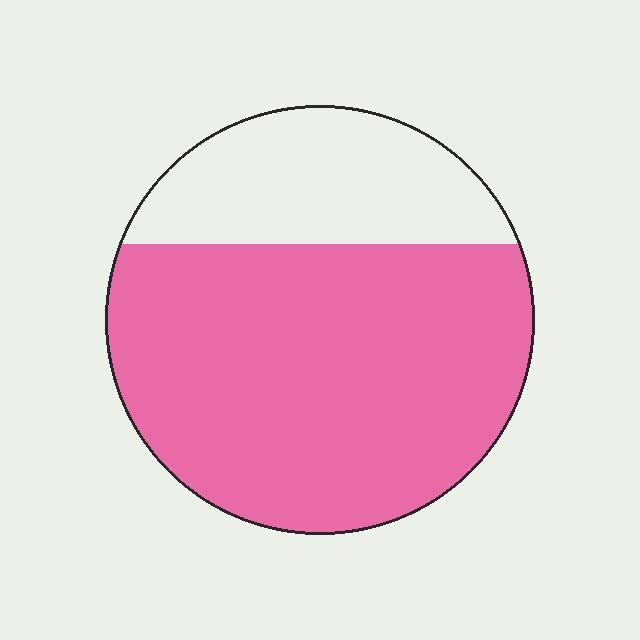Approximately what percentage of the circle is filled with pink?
Approximately 70%.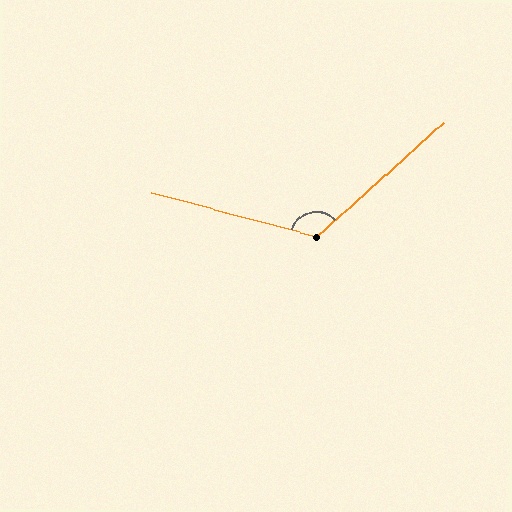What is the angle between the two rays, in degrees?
Approximately 123 degrees.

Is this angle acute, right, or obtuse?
It is obtuse.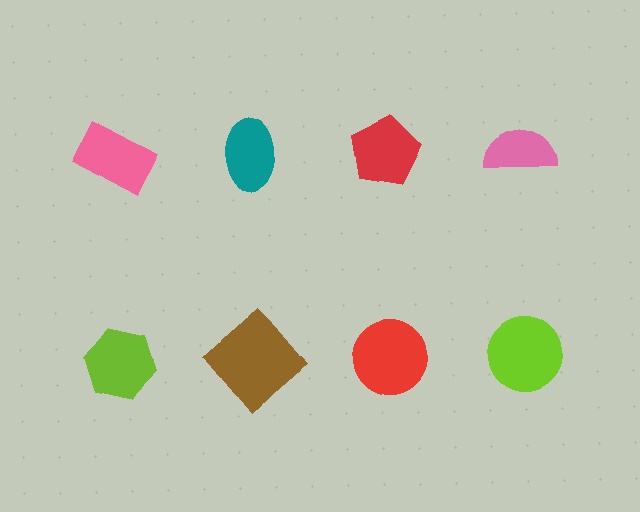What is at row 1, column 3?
A red pentagon.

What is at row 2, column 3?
A red circle.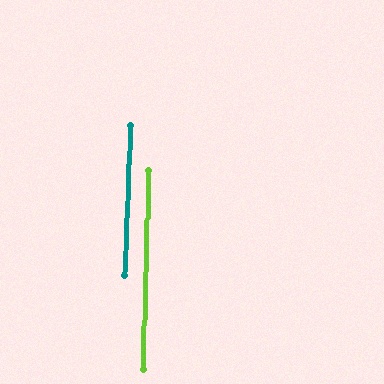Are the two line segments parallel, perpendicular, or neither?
Parallel — their directions differ by only 0.6°.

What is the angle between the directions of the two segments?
Approximately 1 degree.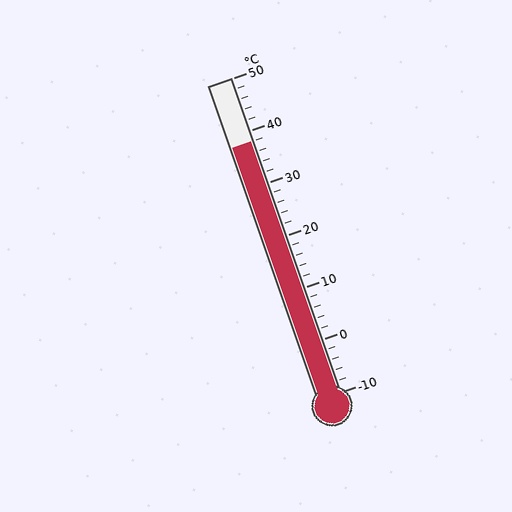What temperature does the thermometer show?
The thermometer shows approximately 38°C.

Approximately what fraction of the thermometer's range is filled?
The thermometer is filled to approximately 80% of its range.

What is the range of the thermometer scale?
The thermometer scale ranges from -10°C to 50°C.